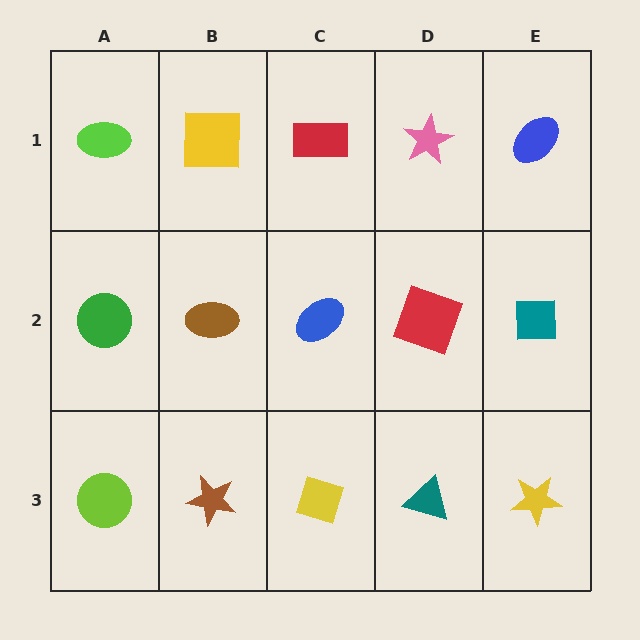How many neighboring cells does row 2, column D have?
4.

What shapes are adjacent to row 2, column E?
A blue ellipse (row 1, column E), a yellow star (row 3, column E), a red square (row 2, column D).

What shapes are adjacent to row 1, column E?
A teal square (row 2, column E), a pink star (row 1, column D).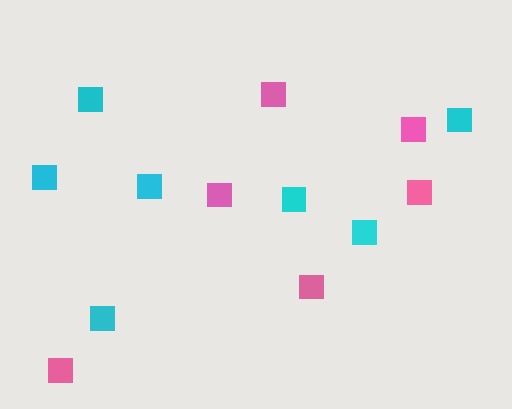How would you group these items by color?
There are 2 groups: one group of pink squares (6) and one group of cyan squares (7).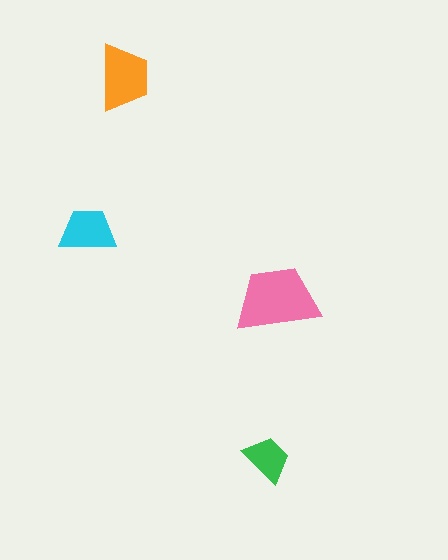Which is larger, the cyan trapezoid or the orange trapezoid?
The orange one.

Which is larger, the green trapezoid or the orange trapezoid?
The orange one.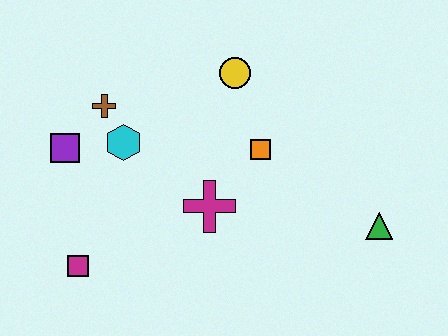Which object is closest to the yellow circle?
The orange square is closest to the yellow circle.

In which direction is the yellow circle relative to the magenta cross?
The yellow circle is above the magenta cross.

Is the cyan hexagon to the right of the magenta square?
Yes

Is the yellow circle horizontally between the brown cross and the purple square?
No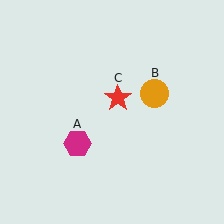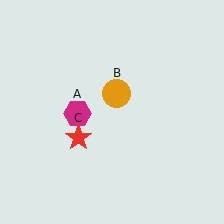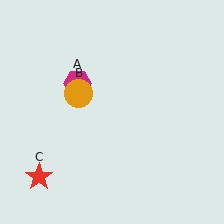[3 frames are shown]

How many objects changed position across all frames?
3 objects changed position: magenta hexagon (object A), orange circle (object B), red star (object C).